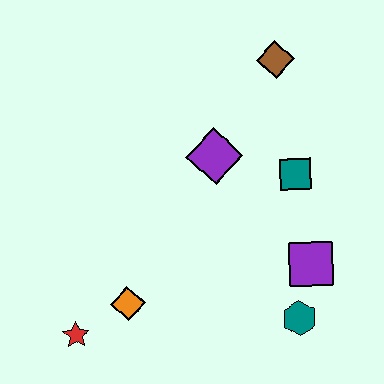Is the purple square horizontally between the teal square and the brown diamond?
No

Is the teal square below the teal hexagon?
No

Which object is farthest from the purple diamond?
The red star is farthest from the purple diamond.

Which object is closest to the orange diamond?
The red star is closest to the orange diamond.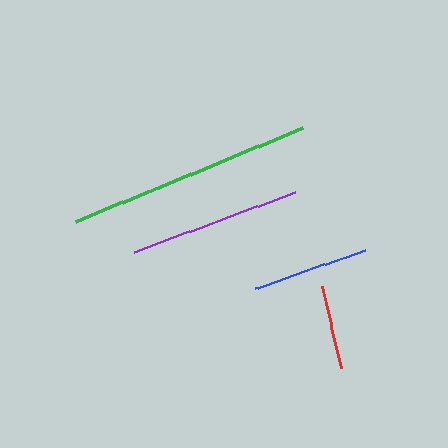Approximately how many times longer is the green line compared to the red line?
The green line is approximately 2.9 times the length of the red line.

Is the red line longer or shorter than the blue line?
The blue line is longer than the red line.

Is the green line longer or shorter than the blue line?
The green line is longer than the blue line.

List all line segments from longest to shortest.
From longest to shortest: green, purple, blue, red.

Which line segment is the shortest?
The red line is the shortest at approximately 84 pixels.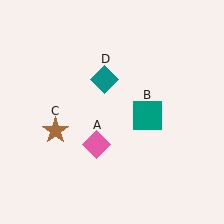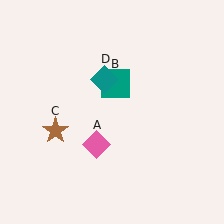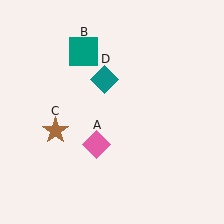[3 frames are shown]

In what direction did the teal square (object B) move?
The teal square (object B) moved up and to the left.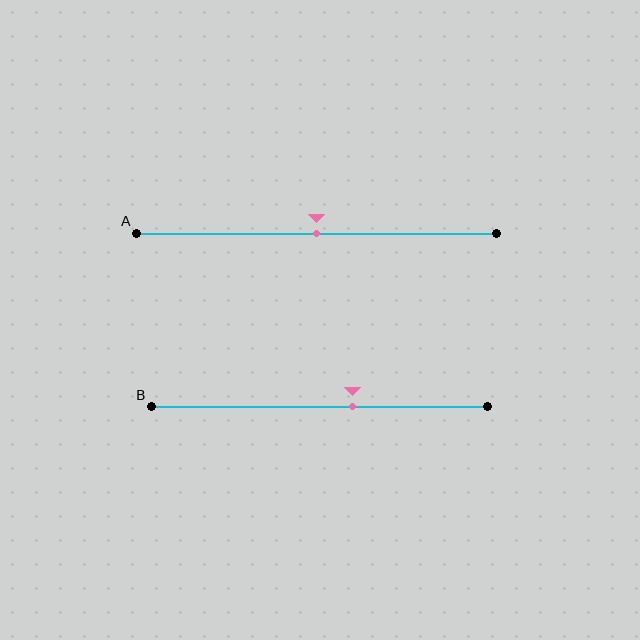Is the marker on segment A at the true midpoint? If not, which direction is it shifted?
Yes, the marker on segment A is at the true midpoint.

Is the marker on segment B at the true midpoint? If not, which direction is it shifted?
No, the marker on segment B is shifted to the right by about 10% of the segment length.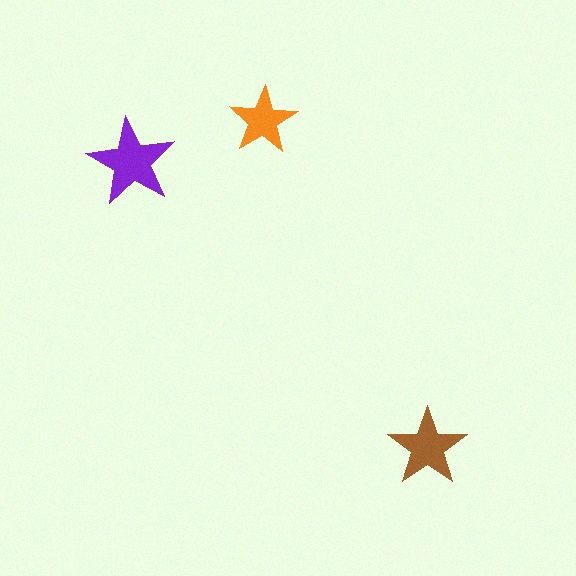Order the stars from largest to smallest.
the purple one, the brown one, the orange one.